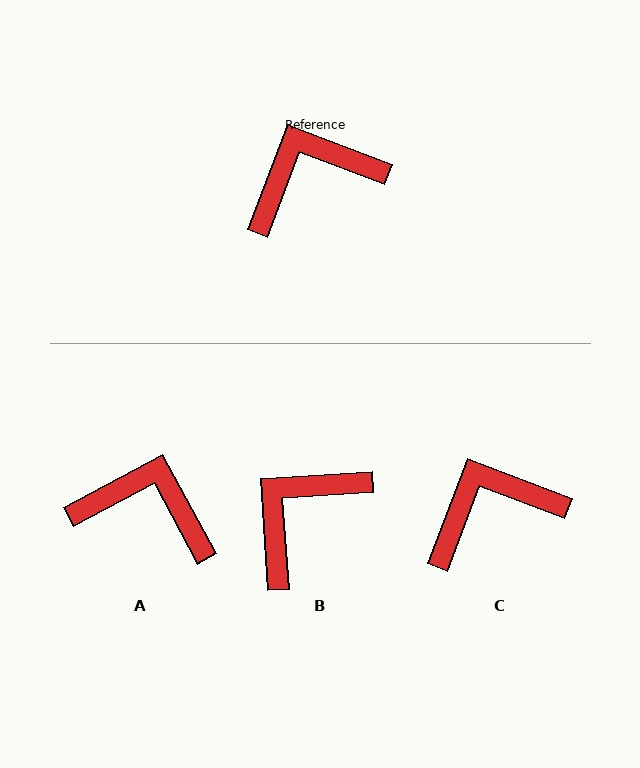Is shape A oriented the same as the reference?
No, it is off by about 41 degrees.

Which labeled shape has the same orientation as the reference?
C.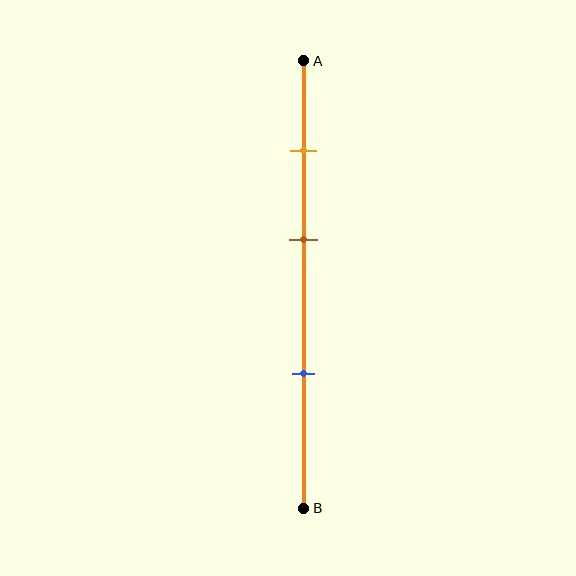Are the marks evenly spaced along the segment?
Yes, the marks are approximately evenly spaced.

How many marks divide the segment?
There are 3 marks dividing the segment.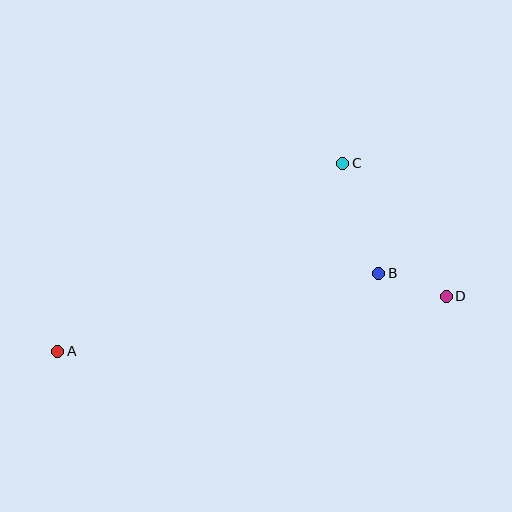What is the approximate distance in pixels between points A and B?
The distance between A and B is approximately 330 pixels.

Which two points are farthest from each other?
Points A and D are farthest from each other.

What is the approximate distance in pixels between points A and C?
The distance between A and C is approximately 341 pixels.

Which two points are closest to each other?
Points B and D are closest to each other.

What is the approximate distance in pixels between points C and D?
The distance between C and D is approximately 168 pixels.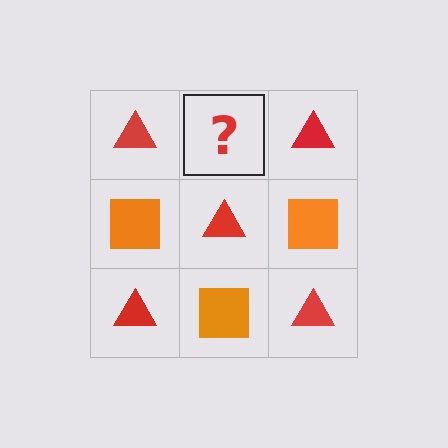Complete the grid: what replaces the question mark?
The question mark should be replaced with an orange square.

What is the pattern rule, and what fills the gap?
The rule is that it alternates red triangle and orange square in a checkerboard pattern. The gap should be filled with an orange square.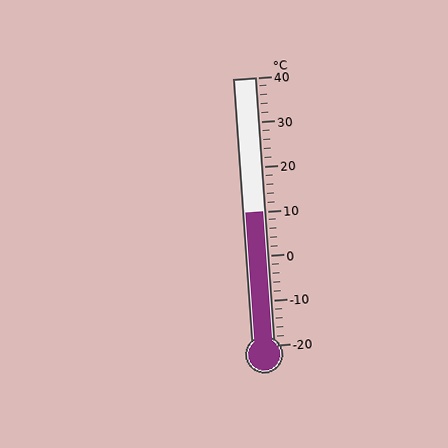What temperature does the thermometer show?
The thermometer shows approximately 10°C.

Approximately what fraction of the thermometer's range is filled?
The thermometer is filled to approximately 50% of its range.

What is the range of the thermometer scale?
The thermometer scale ranges from -20°C to 40°C.